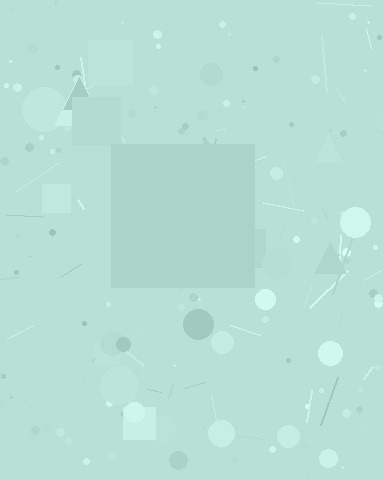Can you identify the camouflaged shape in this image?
The camouflaged shape is a square.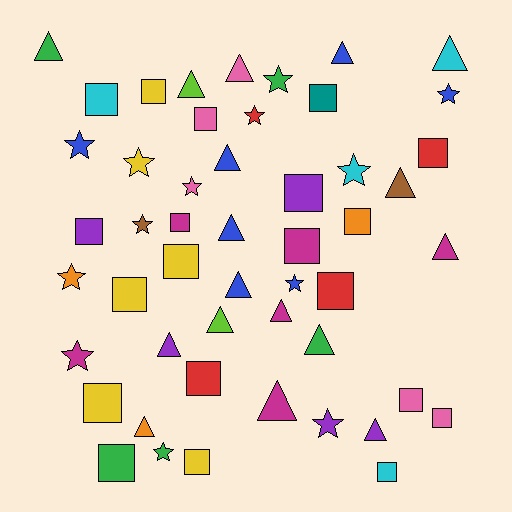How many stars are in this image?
There are 13 stars.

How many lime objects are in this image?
There are 2 lime objects.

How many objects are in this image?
There are 50 objects.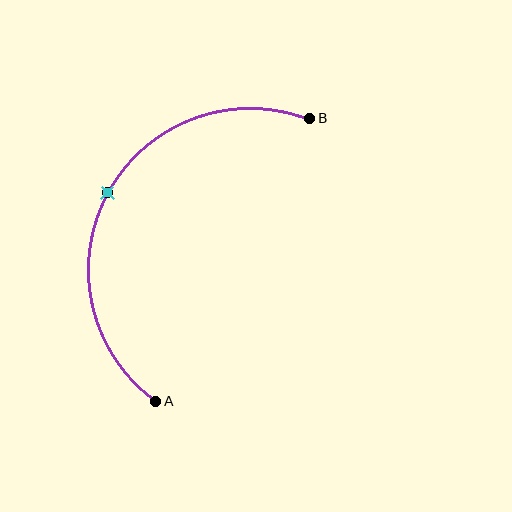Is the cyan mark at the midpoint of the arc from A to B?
Yes. The cyan mark lies on the arc at equal arc-length from both A and B — it is the arc midpoint.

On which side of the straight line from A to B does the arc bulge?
The arc bulges to the left of the straight line connecting A and B.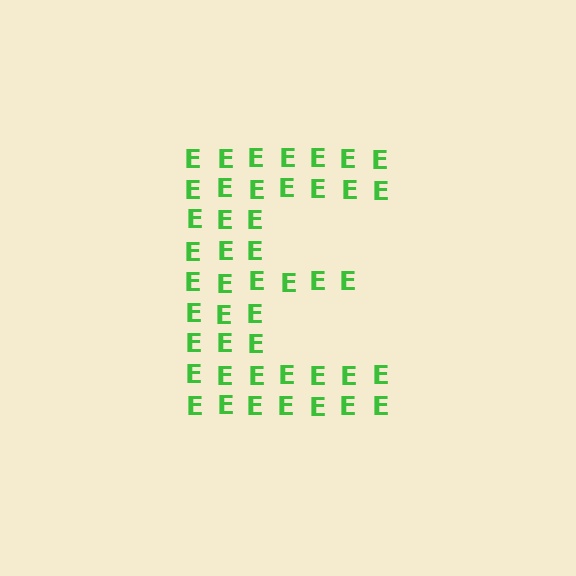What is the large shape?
The large shape is the letter E.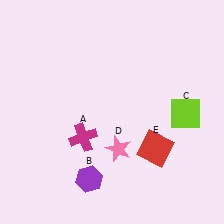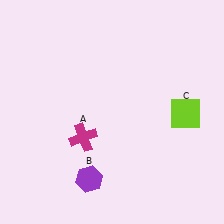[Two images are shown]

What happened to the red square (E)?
The red square (E) was removed in Image 2. It was in the bottom-right area of Image 1.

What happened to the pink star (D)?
The pink star (D) was removed in Image 2. It was in the bottom-right area of Image 1.